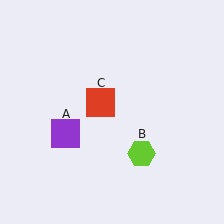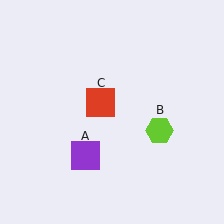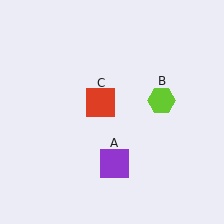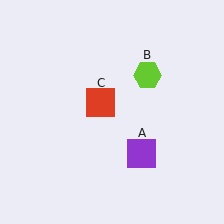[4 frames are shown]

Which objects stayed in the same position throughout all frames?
Red square (object C) remained stationary.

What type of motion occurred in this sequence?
The purple square (object A), lime hexagon (object B) rotated counterclockwise around the center of the scene.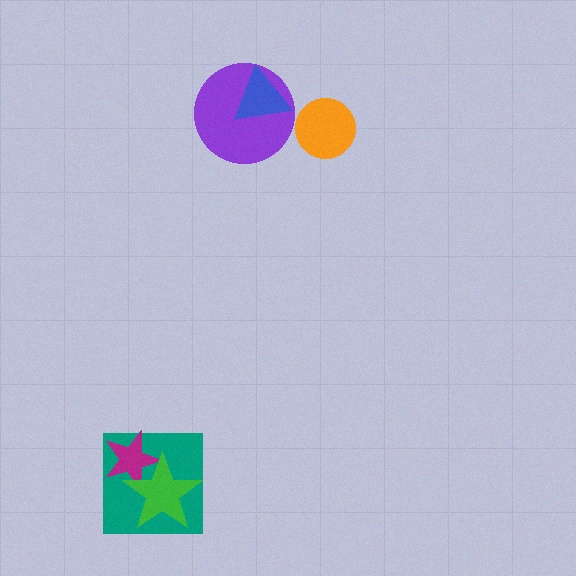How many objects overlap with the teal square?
2 objects overlap with the teal square.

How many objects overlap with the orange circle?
0 objects overlap with the orange circle.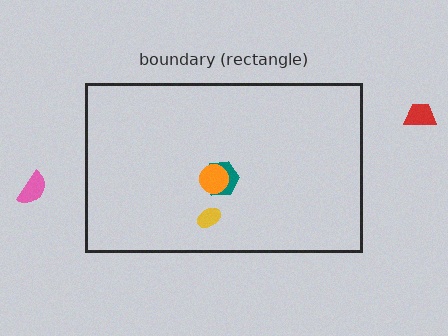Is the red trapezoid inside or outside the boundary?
Outside.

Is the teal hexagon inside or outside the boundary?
Inside.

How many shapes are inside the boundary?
3 inside, 2 outside.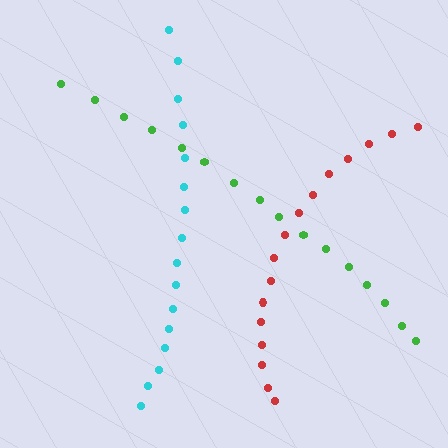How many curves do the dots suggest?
There are 3 distinct paths.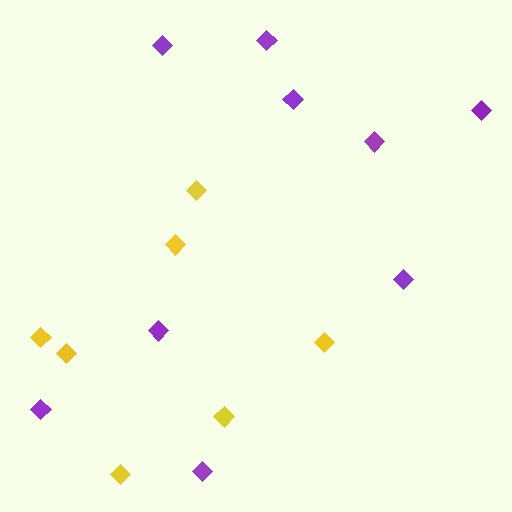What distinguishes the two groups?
There are 2 groups: one group of purple diamonds (9) and one group of yellow diamonds (7).